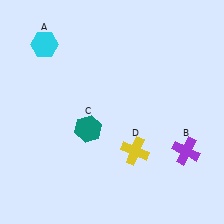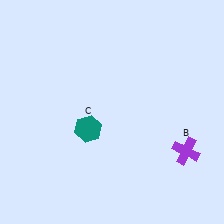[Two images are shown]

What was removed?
The cyan hexagon (A), the yellow cross (D) were removed in Image 2.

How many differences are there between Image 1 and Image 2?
There are 2 differences between the two images.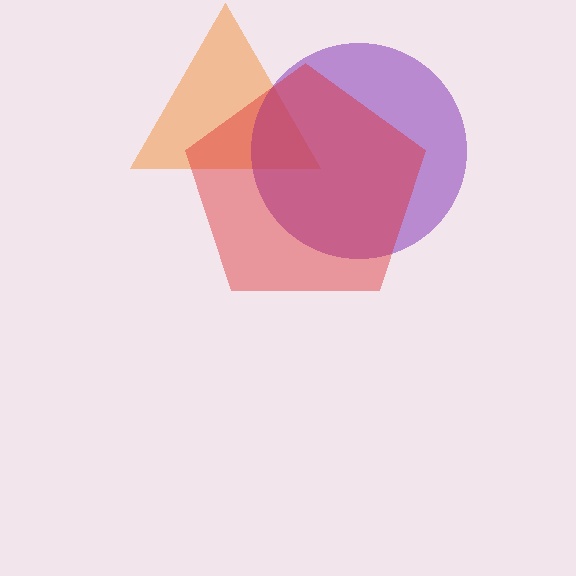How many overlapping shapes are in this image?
There are 3 overlapping shapes in the image.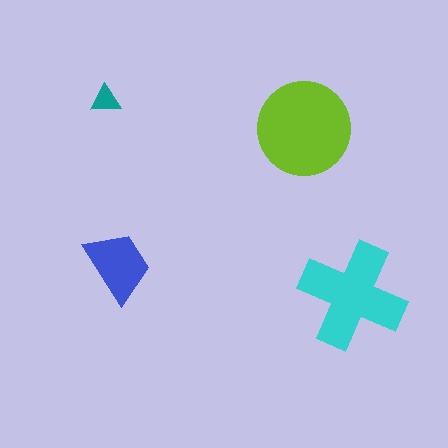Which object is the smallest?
The teal triangle.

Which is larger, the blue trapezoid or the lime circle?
The lime circle.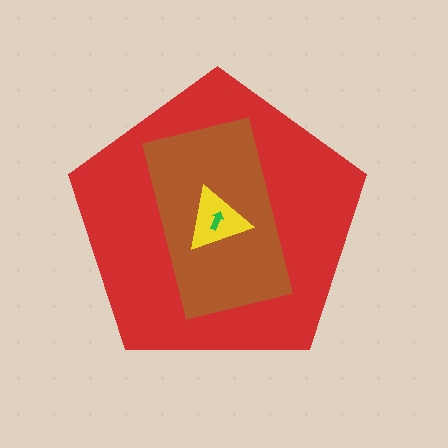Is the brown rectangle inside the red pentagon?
Yes.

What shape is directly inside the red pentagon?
The brown rectangle.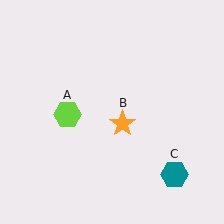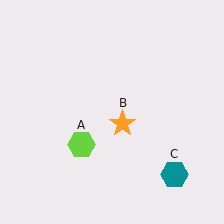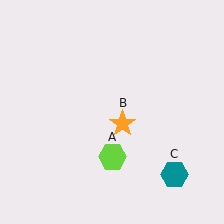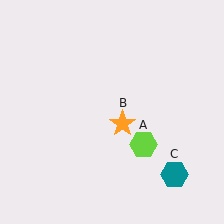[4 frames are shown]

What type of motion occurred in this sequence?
The lime hexagon (object A) rotated counterclockwise around the center of the scene.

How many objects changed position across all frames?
1 object changed position: lime hexagon (object A).